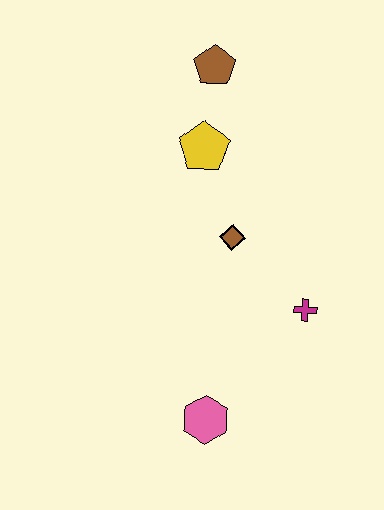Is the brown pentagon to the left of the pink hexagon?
Yes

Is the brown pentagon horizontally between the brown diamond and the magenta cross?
No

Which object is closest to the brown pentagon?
The yellow pentagon is closest to the brown pentagon.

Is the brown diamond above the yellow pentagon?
No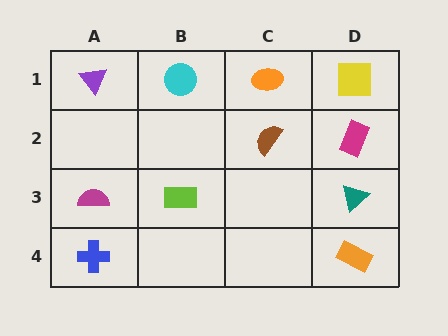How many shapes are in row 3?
3 shapes.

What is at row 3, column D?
A teal triangle.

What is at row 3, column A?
A magenta semicircle.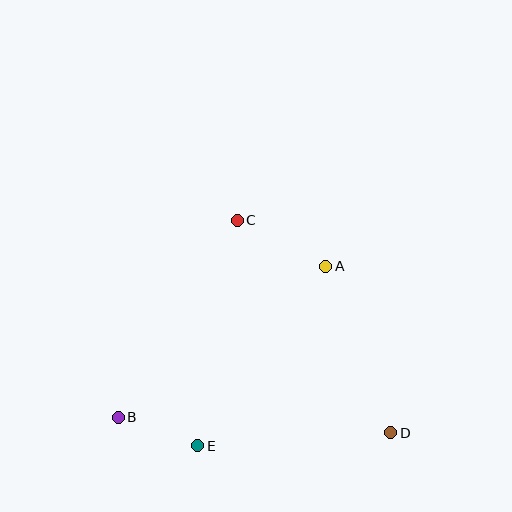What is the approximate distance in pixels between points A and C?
The distance between A and C is approximately 100 pixels.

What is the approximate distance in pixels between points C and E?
The distance between C and E is approximately 229 pixels.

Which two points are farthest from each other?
Points B and D are farthest from each other.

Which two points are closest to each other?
Points B and E are closest to each other.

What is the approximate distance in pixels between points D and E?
The distance between D and E is approximately 194 pixels.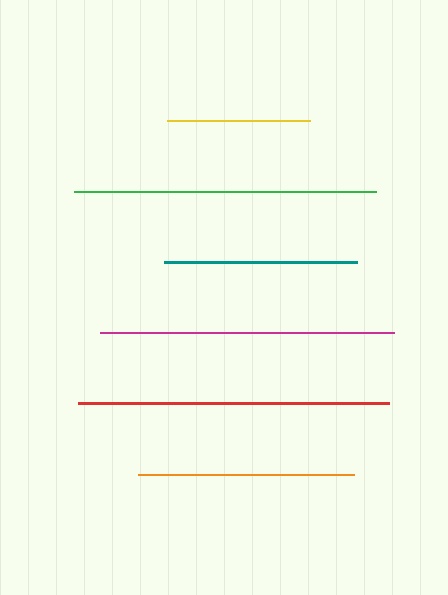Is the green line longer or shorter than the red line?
The red line is longer than the green line.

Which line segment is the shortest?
The yellow line is the shortest at approximately 143 pixels.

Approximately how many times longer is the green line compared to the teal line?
The green line is approximately 1.6 times the length of the teal line.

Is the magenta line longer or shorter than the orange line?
The magenta line is longer than the orange line.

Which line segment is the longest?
The red line is the longest at approximately 311 pixels.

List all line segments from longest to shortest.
From longest to shortest: red, green, magenta, orange, teal, yellow.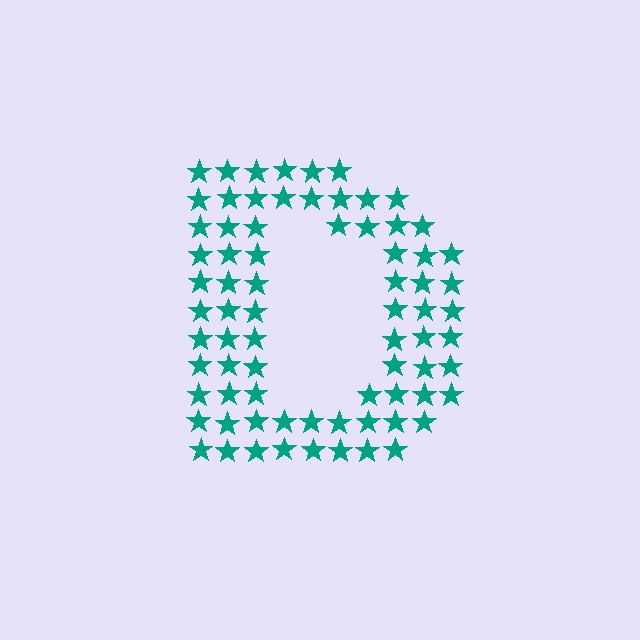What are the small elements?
The small elements are stars.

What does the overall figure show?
The overall figure shows the letter D.